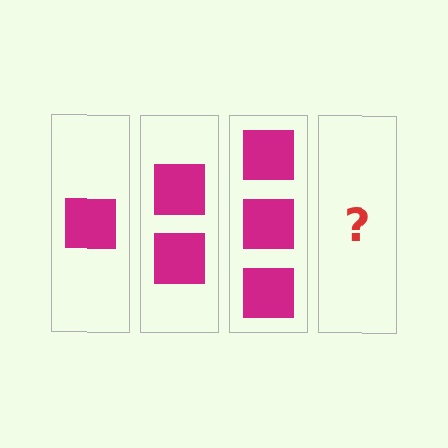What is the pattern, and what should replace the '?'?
The pattern is that each step adds one more square. The '?' should be 4 squares.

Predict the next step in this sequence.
The next step is 4 squares.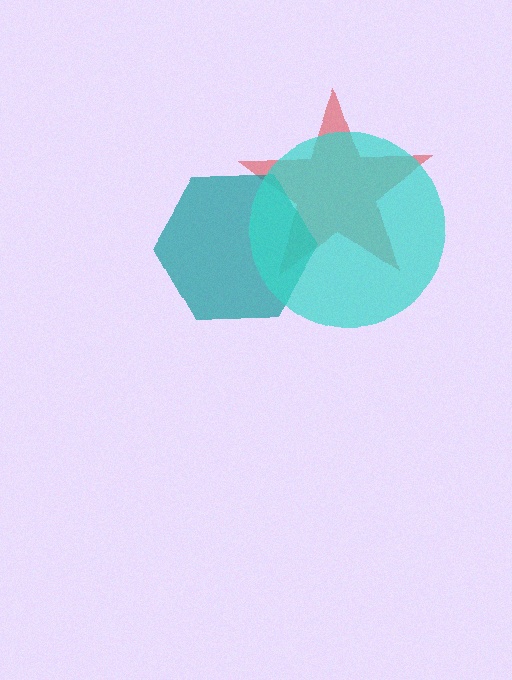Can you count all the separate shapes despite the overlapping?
Yes, there are 3 separate shapes.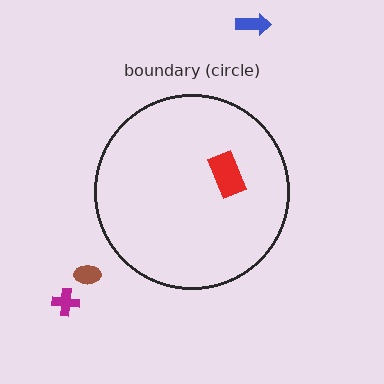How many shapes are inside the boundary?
1 inside, 3 outside.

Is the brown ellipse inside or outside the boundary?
Outside.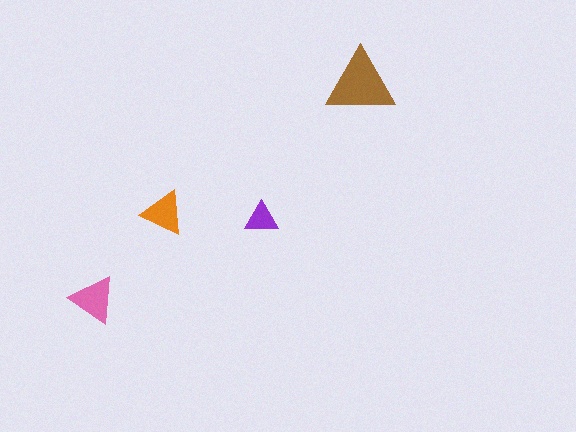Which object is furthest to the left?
The pink triangle is leftmost.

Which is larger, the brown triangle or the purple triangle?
The brown one.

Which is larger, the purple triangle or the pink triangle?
The pink one.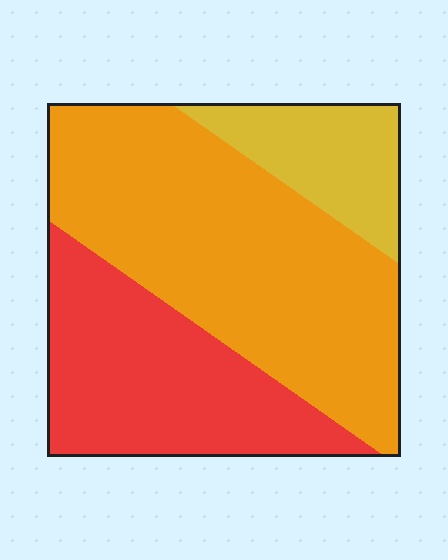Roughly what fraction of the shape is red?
Red covers around 30% of the shape.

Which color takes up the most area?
Orange, at roughly 55%.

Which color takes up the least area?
Yellow, at roughly 15%.